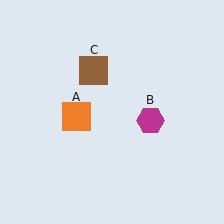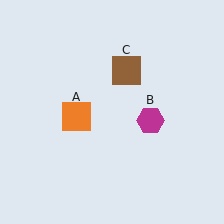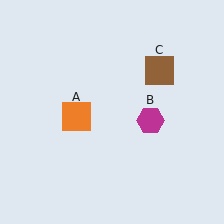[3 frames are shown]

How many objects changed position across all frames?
1 object changed position: brown square (object C).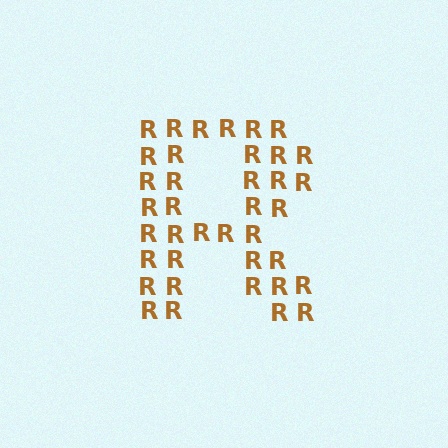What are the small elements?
The small elements are letter R's.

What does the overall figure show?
The overall figure shows the letter R.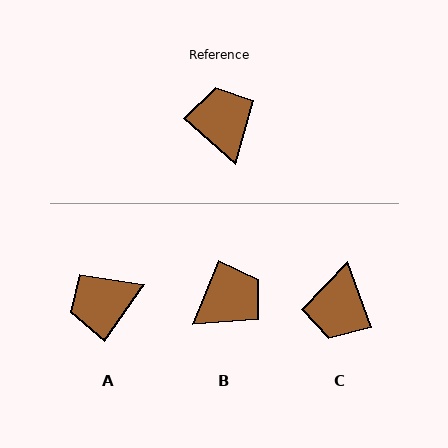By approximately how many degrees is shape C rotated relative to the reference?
Approximately 151 degrees counter-clockwise.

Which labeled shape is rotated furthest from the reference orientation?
C, about 151 degrees away.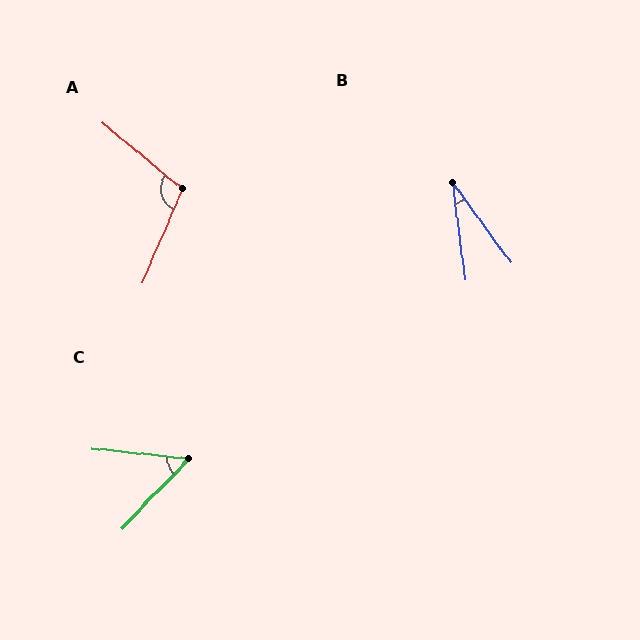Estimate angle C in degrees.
Approximately 53 degrees.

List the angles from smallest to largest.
B (28°), C (53°), A (107°).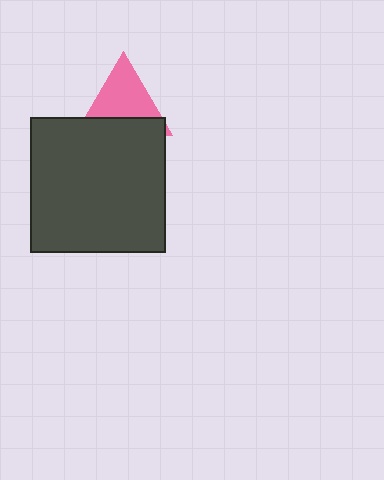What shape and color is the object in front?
The object in front is a dark gray square.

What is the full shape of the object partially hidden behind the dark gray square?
The partially hidden object is a pink triangle.